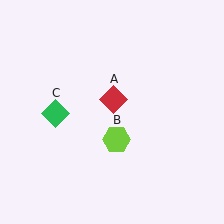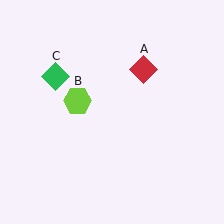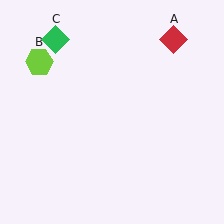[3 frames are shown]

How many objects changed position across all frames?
3 objects changed position: red diamond (object A), lime hexagon (object B), green diamond (object C).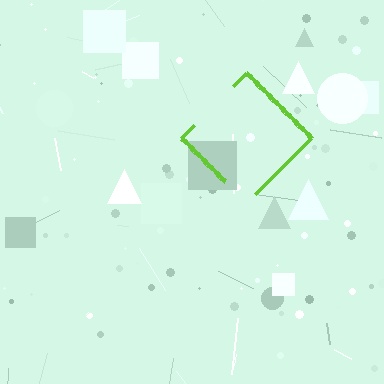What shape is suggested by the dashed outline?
The dashed outline suggests a diamond.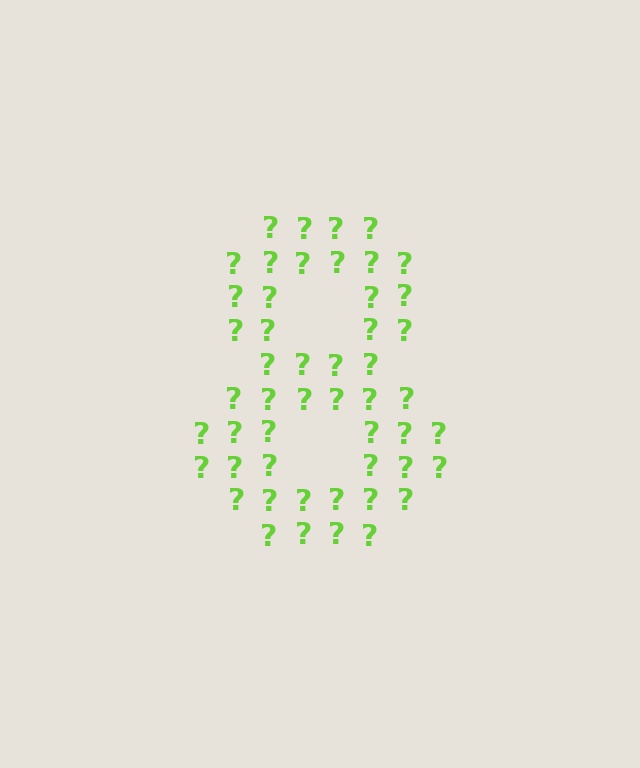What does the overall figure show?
The overall figure shows the digit 8.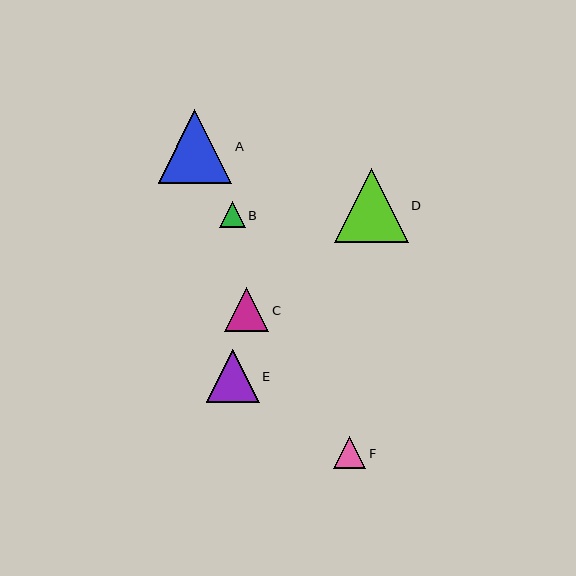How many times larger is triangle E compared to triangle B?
Triangle E is approximately 2.1 times the size of triangle B.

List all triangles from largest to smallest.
From largest to smallest: D, A, E, C, F, B.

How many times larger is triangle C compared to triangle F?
Triangle C is approximately 1.4 times the size of triangle F.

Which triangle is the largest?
Triangle D is the largest with a size of approximately 74 pixels.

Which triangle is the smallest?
Triangle B is the smallest with a size of approximately 26 pixels.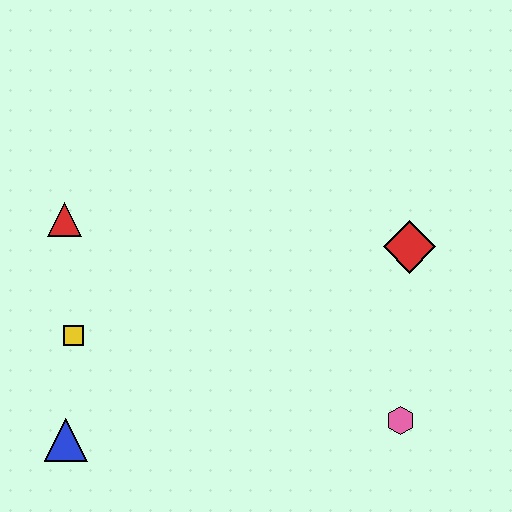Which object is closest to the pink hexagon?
The red diamond is closest to the pink hexagon.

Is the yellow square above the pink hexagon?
Yes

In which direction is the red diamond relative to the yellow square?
The red diamond is to the right of the yellow square.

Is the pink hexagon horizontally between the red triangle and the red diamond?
Yes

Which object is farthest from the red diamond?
The blue triangle is farthest from the red diamond.